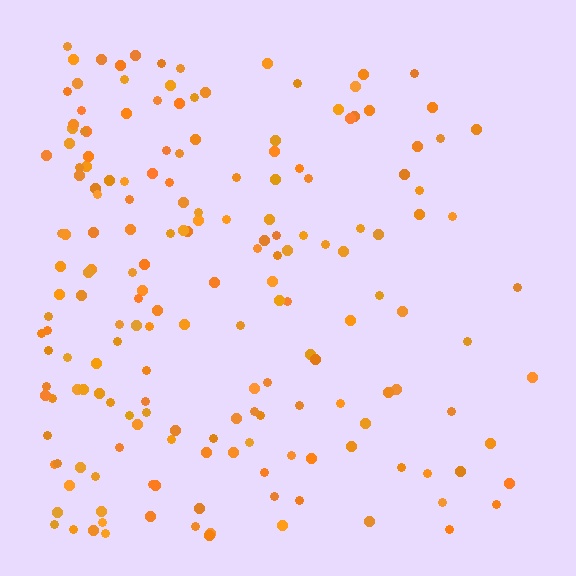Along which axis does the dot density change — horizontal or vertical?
Horizontal.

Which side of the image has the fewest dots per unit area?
The right.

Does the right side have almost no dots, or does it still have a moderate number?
Still a moderate number, just noticeably fewer than the left.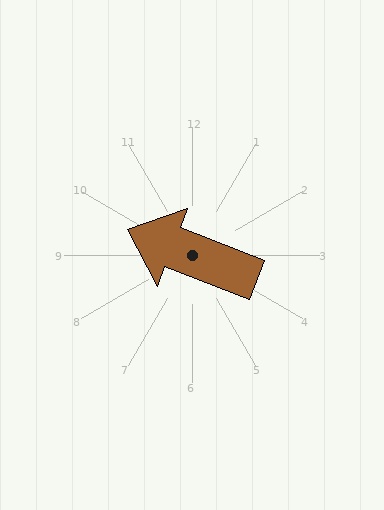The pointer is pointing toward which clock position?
Roughly 10 o'clock.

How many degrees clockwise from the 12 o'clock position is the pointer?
Approximately 291 degrees.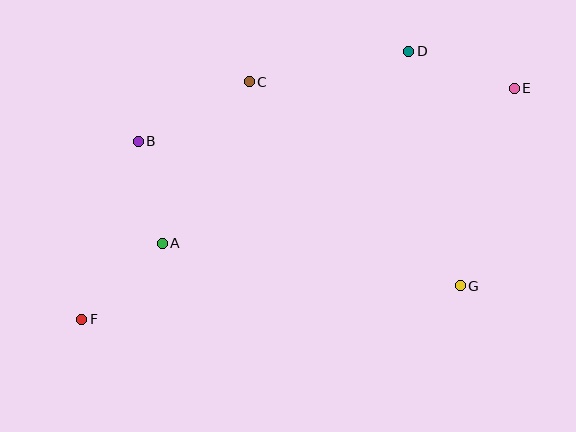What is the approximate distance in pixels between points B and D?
The distance between B and D is approximately 285 pixels.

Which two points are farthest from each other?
Points E and F are farthest from each other.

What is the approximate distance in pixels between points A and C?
The distance between A and C is approximately 183 pixels.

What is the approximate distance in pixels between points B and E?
The distance between B and E is approximately 379 pixels.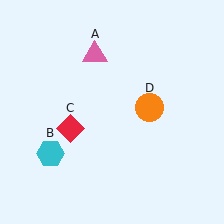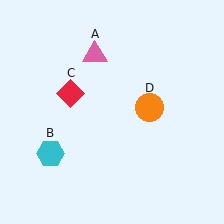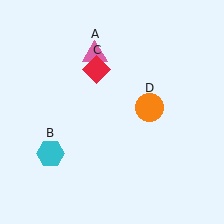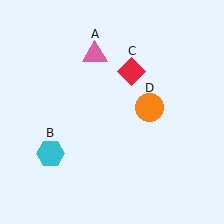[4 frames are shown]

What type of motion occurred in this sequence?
The red diamond (object C) rotated clockwise around the center of the scene.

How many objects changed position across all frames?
1 object changed position: red diamond (object C).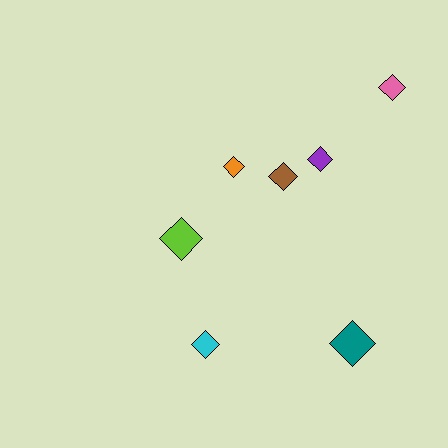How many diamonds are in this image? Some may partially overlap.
There are 7 diamonds.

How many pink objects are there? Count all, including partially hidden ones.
There is 1 pink object.